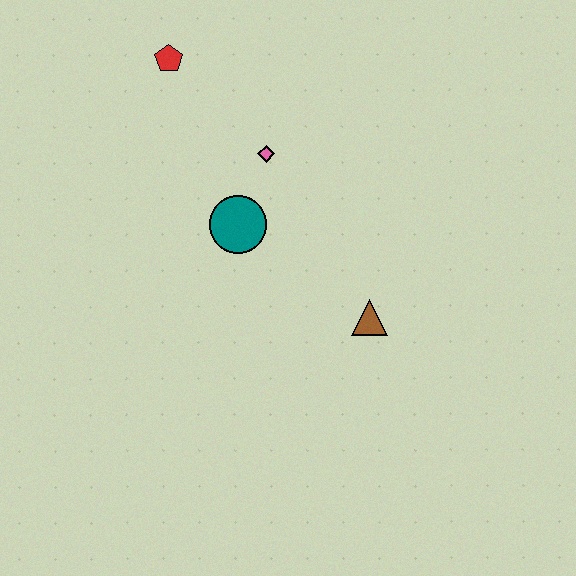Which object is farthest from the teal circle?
The red pentagon is farthest from the teal circle.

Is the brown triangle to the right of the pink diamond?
Yes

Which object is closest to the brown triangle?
The teal circle is closest to the brown triangle.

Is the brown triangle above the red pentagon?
No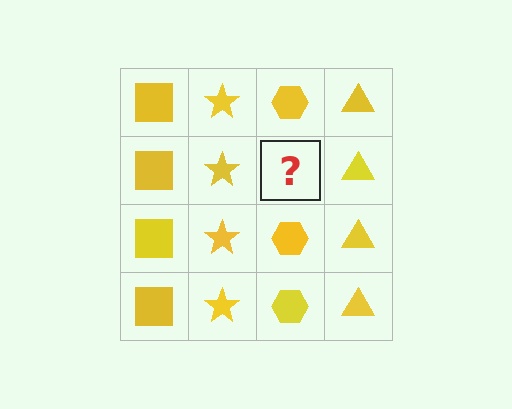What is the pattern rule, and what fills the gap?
The rule is that each column has a consistent shape. The gap should be filled with a yellow hexagon.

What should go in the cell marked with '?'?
The missing cell should contain a yellow hexagon.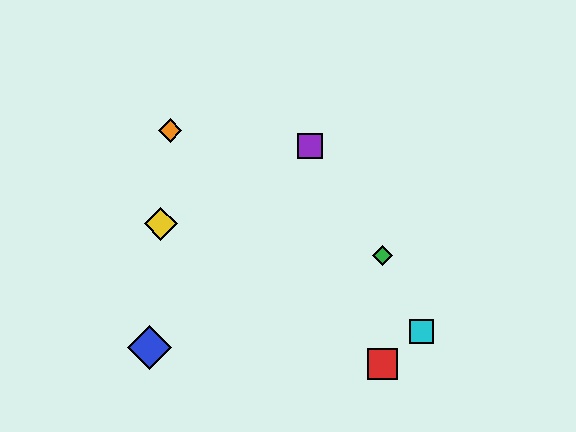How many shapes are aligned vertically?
2 shapes (the red square, the green diamond) are aligned vertically.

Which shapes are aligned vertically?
The red square, the green diamond are aligned vertically.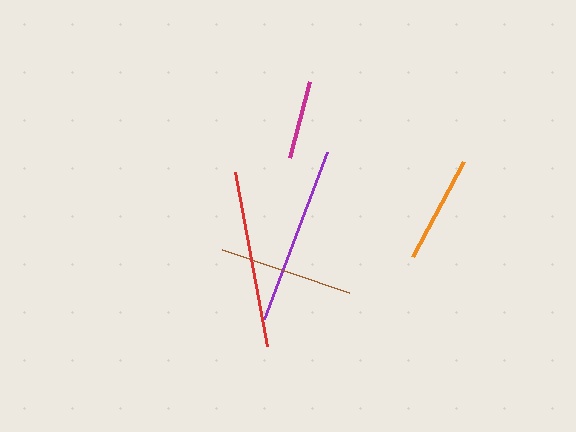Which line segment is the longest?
The purple line is the longest at approximately 178 pixels.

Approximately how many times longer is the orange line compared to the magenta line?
The orange line is approximately 1.4 times the length of the magenta line.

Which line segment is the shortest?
The magenta line is the shortest at approximately 78 pixels.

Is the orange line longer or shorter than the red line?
The red line is longer than the orange line.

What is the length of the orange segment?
The orange segment is approximately 108 pixels long.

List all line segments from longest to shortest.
From longest to shortest: purple, red, brown, orange, magenta.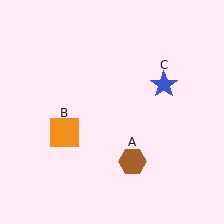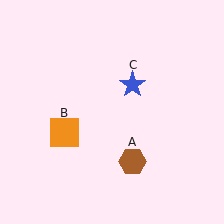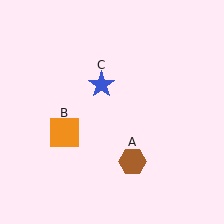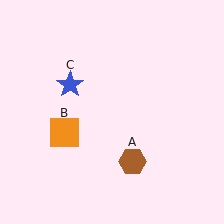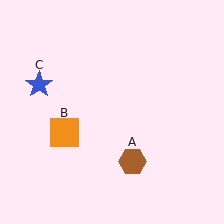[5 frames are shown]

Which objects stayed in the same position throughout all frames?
Brown hexagon (object A) and orange square (object B) remained stationary.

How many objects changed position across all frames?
1 object changed position: blue star (object C).